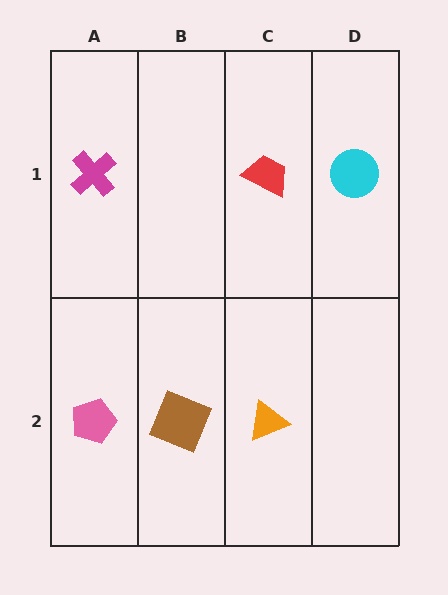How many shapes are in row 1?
3 shapes.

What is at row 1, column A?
A magenta cross.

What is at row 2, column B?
A brown square.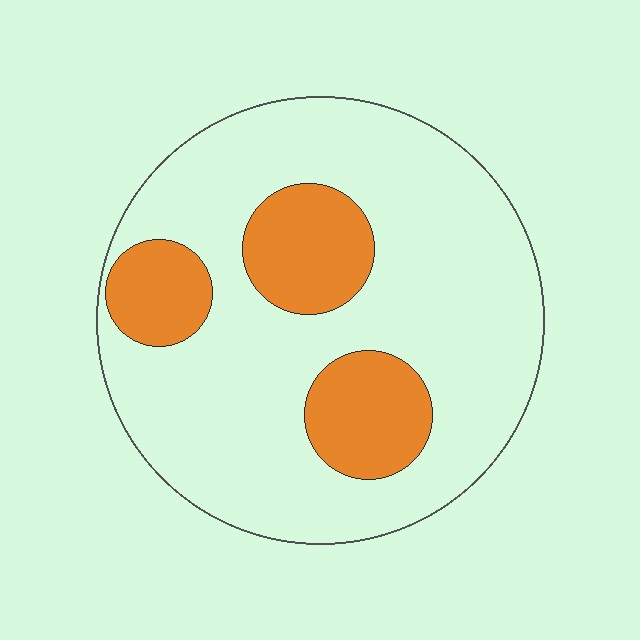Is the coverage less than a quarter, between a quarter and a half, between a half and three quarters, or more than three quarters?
Less than a quarter.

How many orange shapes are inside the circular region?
3.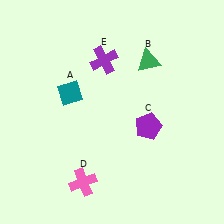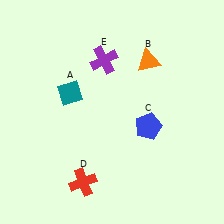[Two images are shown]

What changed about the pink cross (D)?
In Image 1, D is pink. In Image 2, it changed to red.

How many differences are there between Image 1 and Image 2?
There are 3 differences between the two images.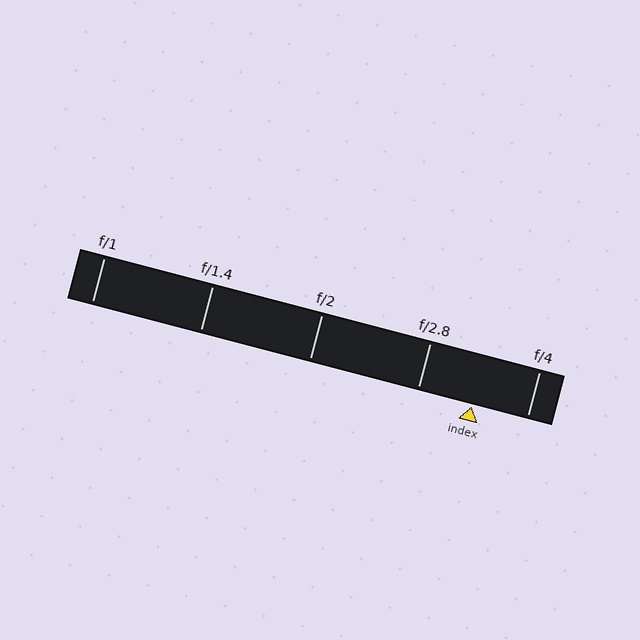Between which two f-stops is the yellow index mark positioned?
The index mark is between f/2.8 and f/4.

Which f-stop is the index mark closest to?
The index mark is closest to f/2.8.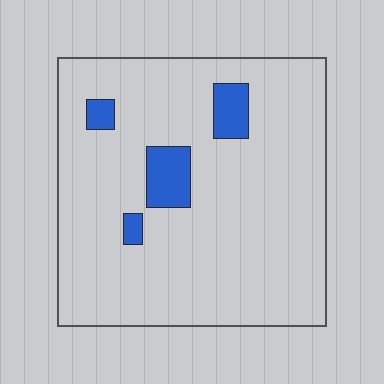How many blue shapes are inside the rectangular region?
4.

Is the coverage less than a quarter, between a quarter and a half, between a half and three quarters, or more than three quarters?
Less than a quarter.